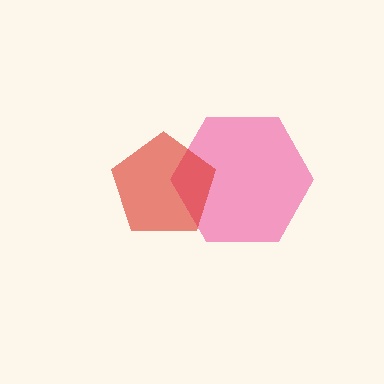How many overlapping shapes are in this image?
There are 2 overlapping shapes in the image.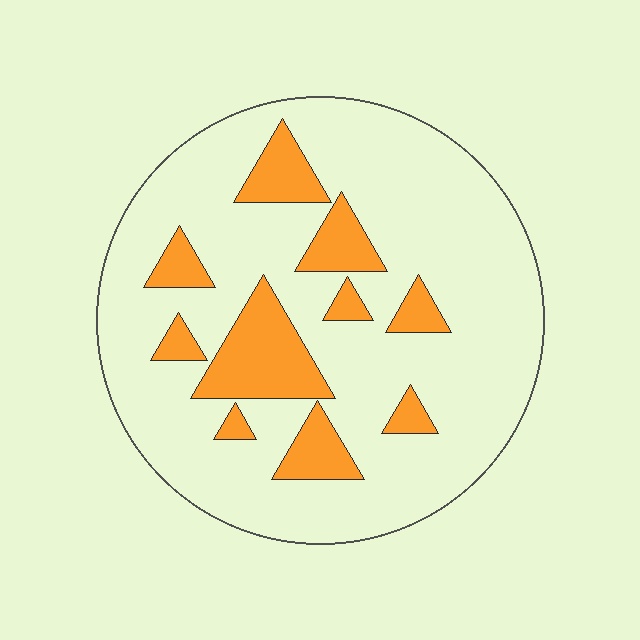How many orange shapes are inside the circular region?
10.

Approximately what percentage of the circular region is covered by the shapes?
Approximately 20%.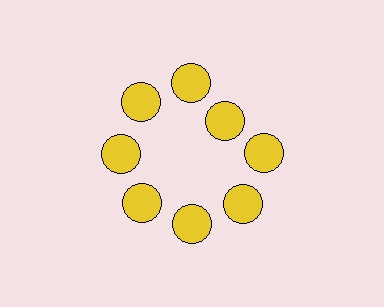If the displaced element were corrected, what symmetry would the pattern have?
It would have 8-fold rotational symmetry — the pattern would map onto itself every 45 degrees.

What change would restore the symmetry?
The symmetry would be restored by moving it outward, back onto the ring so that all 8 circles sit at equal angles and equal distance from the center.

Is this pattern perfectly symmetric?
No. The 8 yellow circles are arranged in a ring, but one element near the 2 o'clock position is pulled inward toward the center, breaking the 8-fold rotational symmetry.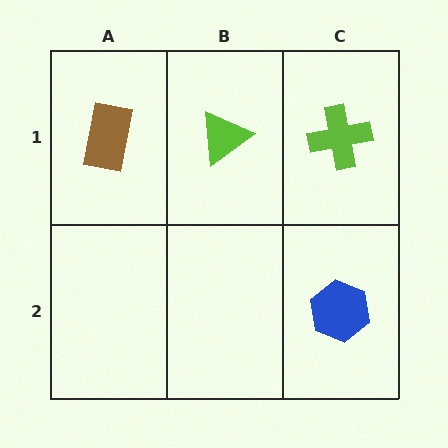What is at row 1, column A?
A brown rectangle.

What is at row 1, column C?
A lime cross.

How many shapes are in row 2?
1 shape.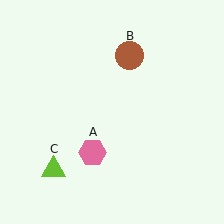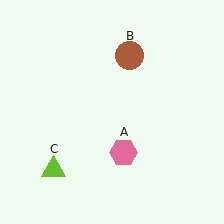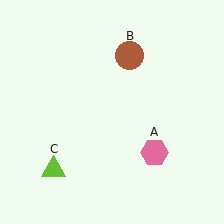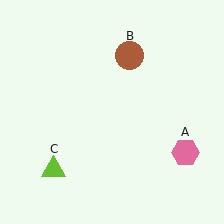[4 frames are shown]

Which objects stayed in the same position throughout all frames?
Brown circle (object B) and lime triangle (object C) remained stationary.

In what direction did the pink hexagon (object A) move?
The pink hexagon (object A) moved right.